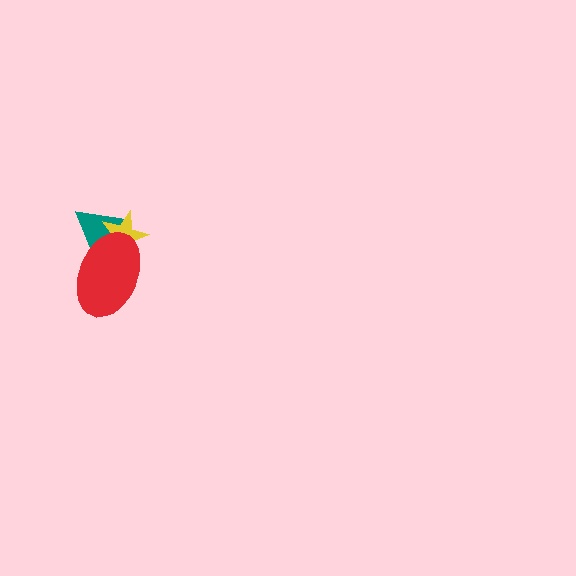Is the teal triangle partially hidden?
Yes, it is partially covered by another shape.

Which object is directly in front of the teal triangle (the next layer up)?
The yellow star is directly in front of the teal triangle.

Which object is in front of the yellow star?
The red ellipse is in front of the yellow star.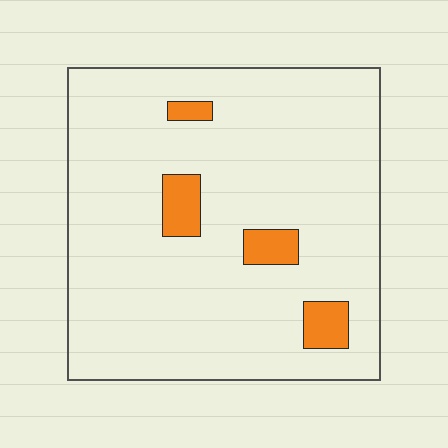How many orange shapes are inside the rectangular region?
4.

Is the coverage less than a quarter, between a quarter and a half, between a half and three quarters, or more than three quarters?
Less than a quarter.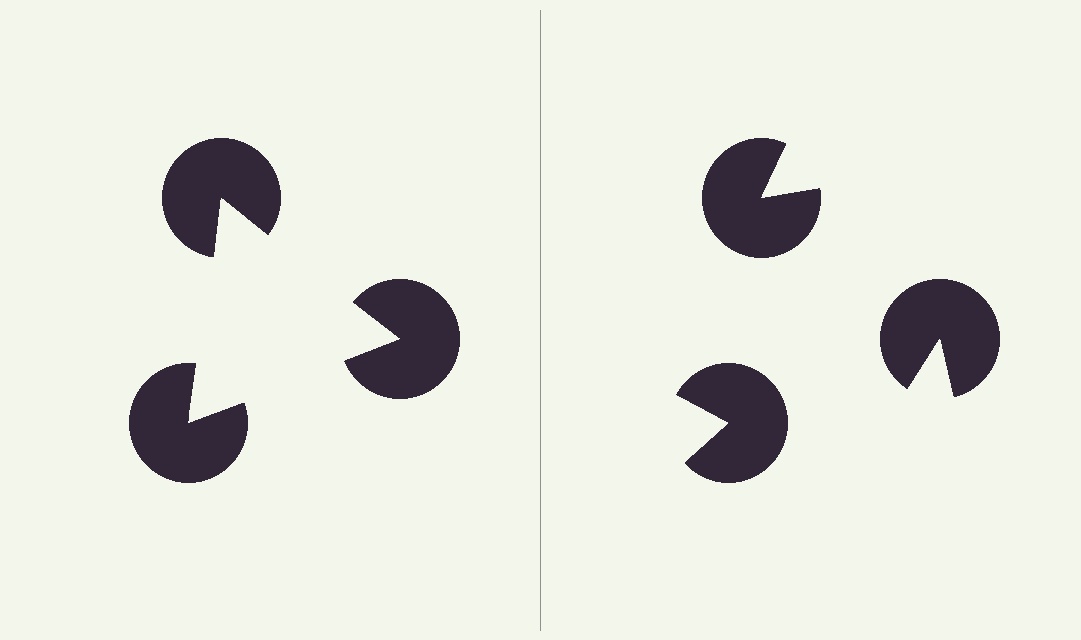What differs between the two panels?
The pac-man discs are positioned identically on both sides; only the wedge orientations differ. On the left they align to a triangle; on the right they are misaligned.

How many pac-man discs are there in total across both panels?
6 — 3 on each side.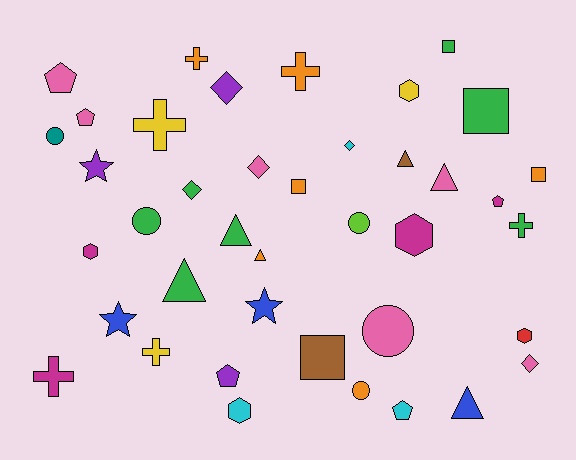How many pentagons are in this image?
There are 5 pentagons.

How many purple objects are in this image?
There are 3 purple objects.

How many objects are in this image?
There are 40 objects.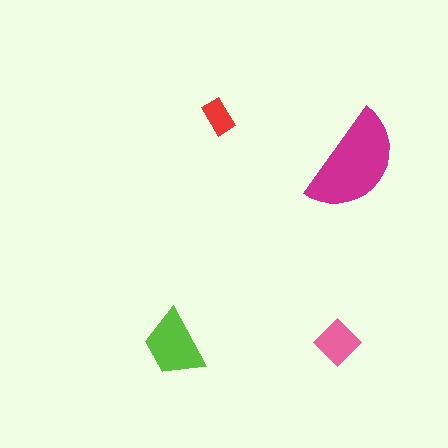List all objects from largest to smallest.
The magenta semicircle, the lime trapezoid, the pink diamond, the red rectangle.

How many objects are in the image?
There are 4 objects in the image.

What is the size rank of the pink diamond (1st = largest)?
3rd.